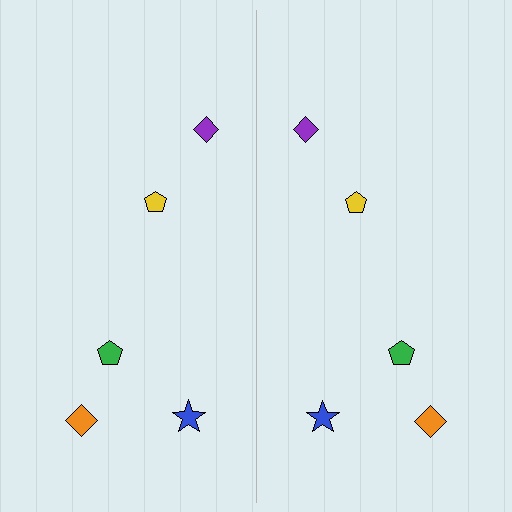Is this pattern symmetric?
Yes, this pattern has bilateral (reflection) symmetry.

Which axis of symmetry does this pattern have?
The pattern has a vertical axis of symmetry running through the center of the image.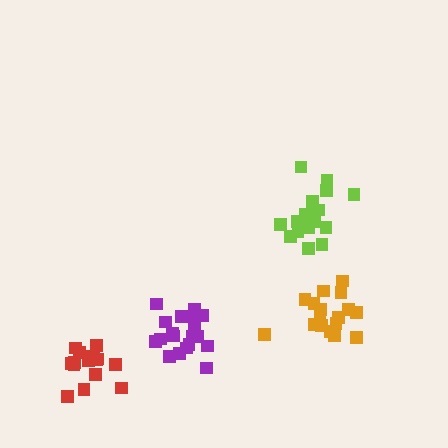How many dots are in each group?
Group 1: 16 dots, Group 2: 18 dots, Group 3: 16 dots, Group 4: 20 dots (70 total).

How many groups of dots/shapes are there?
There are 4 groups.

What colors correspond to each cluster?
The clusters are colored: red, orange, lime, purple.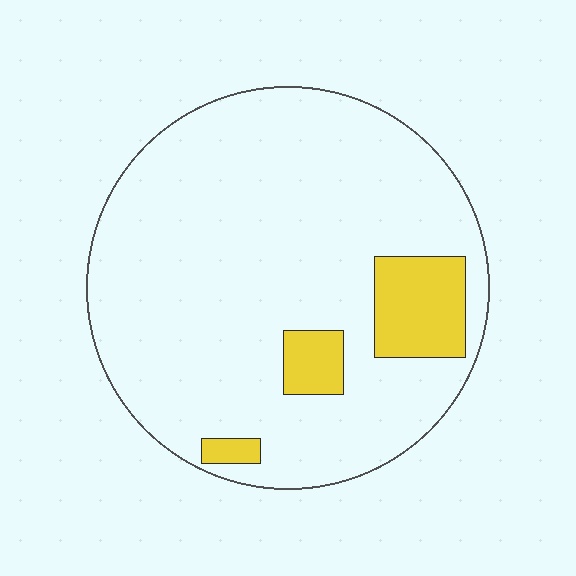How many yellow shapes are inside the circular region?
3.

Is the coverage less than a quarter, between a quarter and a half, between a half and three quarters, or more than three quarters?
Less than a quarter.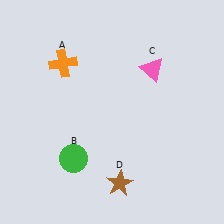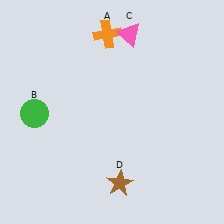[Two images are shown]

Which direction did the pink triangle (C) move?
The pink triangle (C) moved up.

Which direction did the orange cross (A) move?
The orange cross (A) moved right.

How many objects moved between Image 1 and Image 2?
3 objects moved between the two images.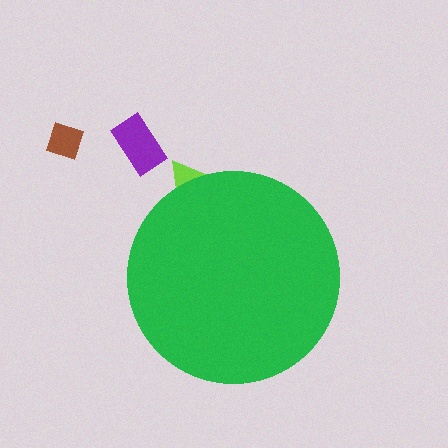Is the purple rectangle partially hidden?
No, the purple rectangle is fully visible.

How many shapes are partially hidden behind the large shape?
1 shape is partially hidden.